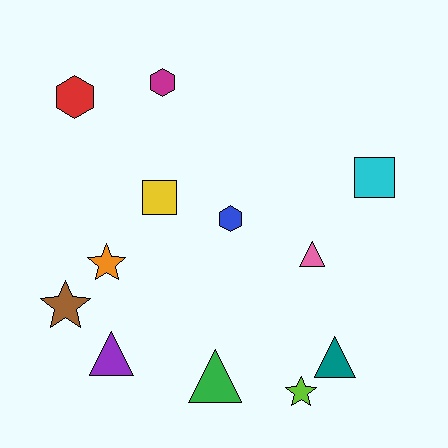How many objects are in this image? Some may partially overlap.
There are 12 objects.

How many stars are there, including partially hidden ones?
There are 3 stars.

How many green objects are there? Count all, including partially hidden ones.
There is 1 green object.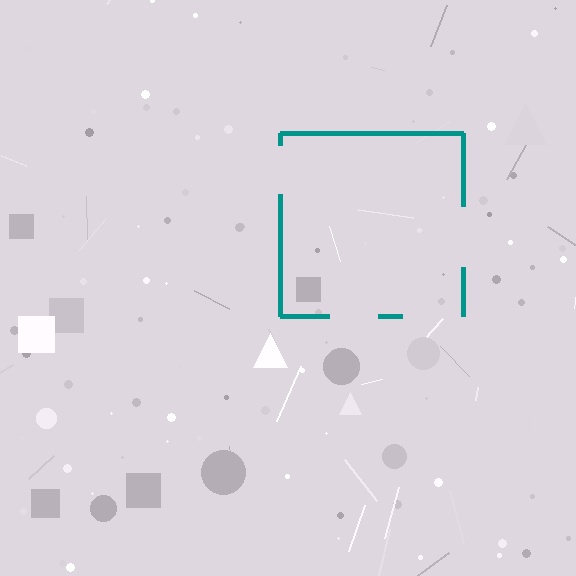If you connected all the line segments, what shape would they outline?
They would outline a square.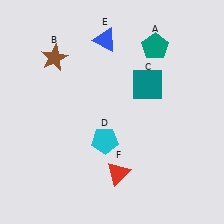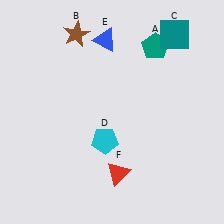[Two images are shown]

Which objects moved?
The objects that moved are: the brown star (B), the teal square (C).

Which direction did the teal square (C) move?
The teal square (C) moved up.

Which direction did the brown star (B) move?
The brown star (B) moved up.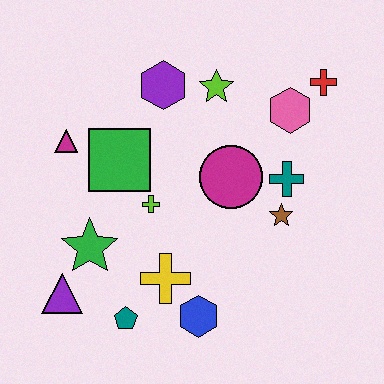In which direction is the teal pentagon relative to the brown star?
The teal pentagon is to the left of the brown star.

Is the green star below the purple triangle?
No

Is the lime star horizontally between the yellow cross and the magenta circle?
Yes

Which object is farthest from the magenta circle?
The purple triangle is farthest from the magenta circle.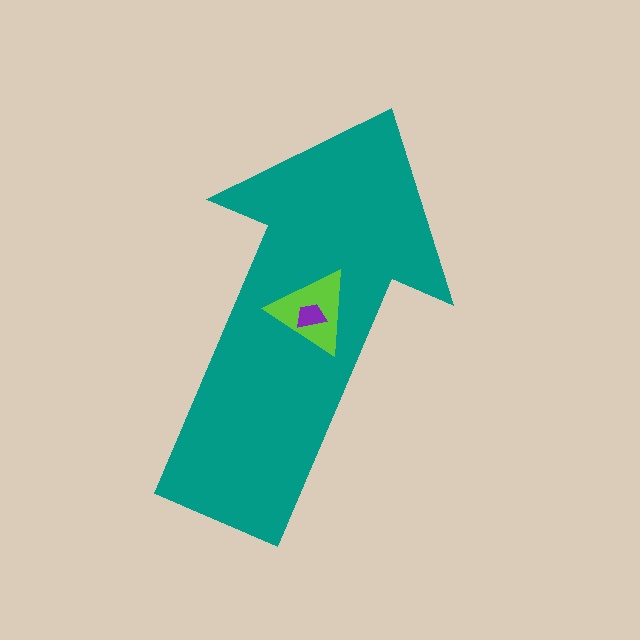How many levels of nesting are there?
3.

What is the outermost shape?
The teal arrow.